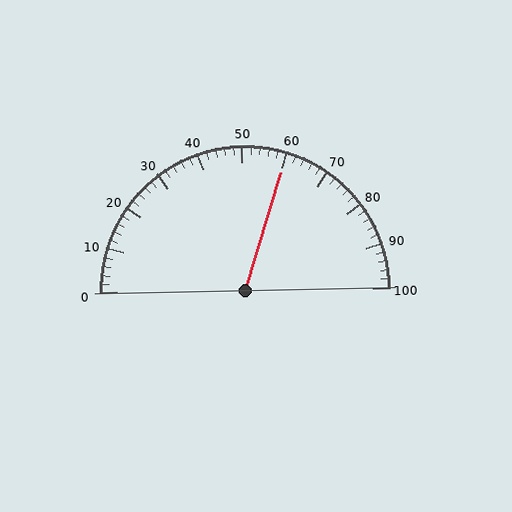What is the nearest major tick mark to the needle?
The nearest major tick mark is 60.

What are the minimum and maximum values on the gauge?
The gauge ranges from 0 to 100.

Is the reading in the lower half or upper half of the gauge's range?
The reading is in the upper half of the range (0 to 100).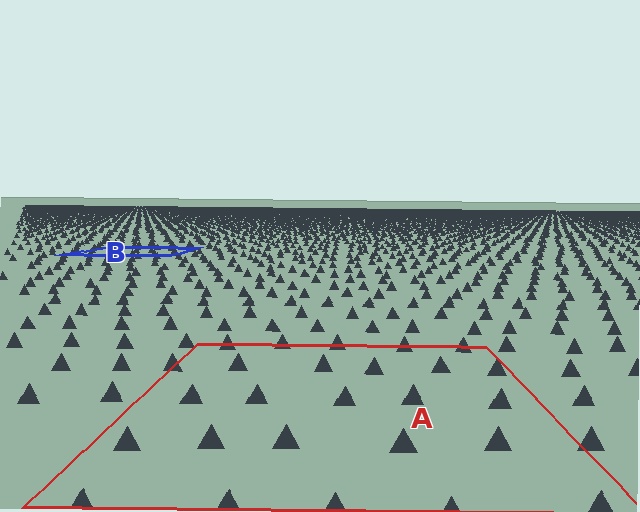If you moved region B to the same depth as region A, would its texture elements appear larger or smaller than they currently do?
They would appear larger. At a closer depth, the same texture elements are projected at a bigger on-screen size.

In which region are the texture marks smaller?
The texture marks are smaller in region B, because it is farther away.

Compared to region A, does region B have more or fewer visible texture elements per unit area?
Region B has more texture elements per unit area — they are packed more densely because it is farther away.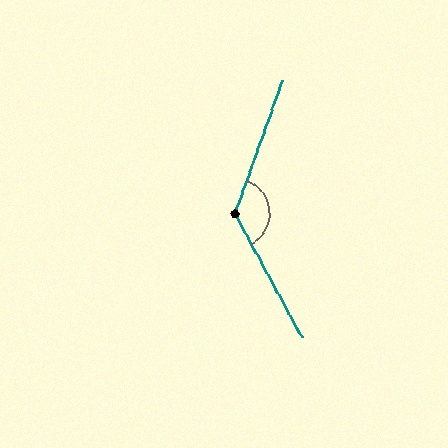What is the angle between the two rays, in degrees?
Approximately 132 degrees.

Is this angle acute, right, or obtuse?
It is obtuse.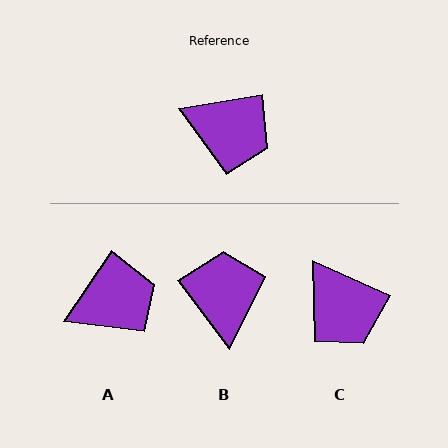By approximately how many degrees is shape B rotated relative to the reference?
Approximately 117 degrees counter-clockwise.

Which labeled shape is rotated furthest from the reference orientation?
B, about 117 degrees away.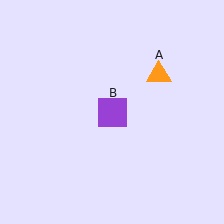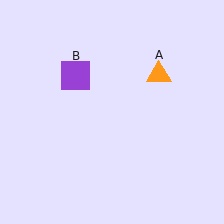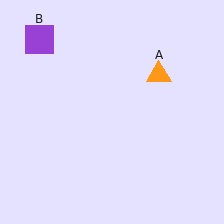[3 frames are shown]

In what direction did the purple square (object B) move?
The purple square (object B) moved up and to the left.